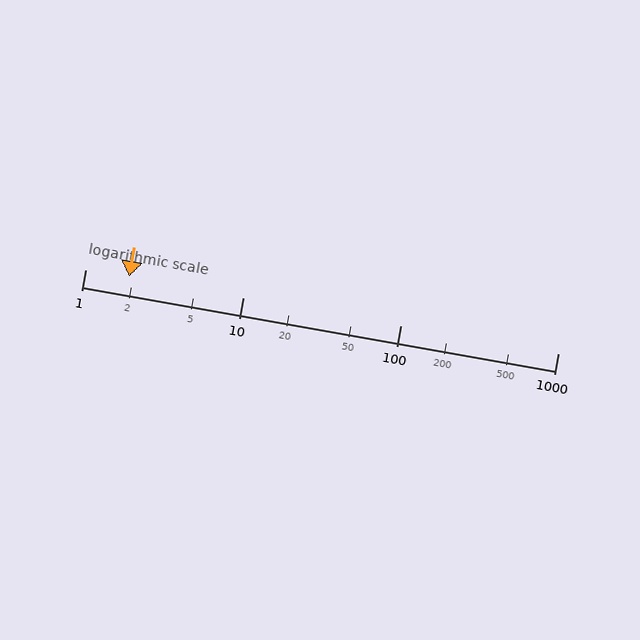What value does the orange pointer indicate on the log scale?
The pointer indicates approximately 1.9.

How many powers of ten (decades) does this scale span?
The scale spans 3 decades, from 1 to 1000.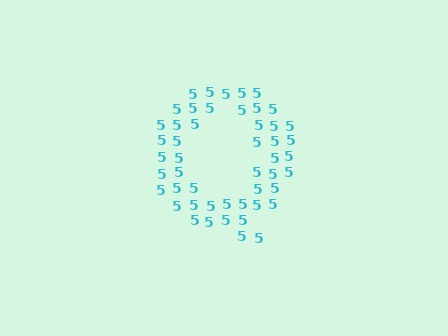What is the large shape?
The large shape is the letter Q.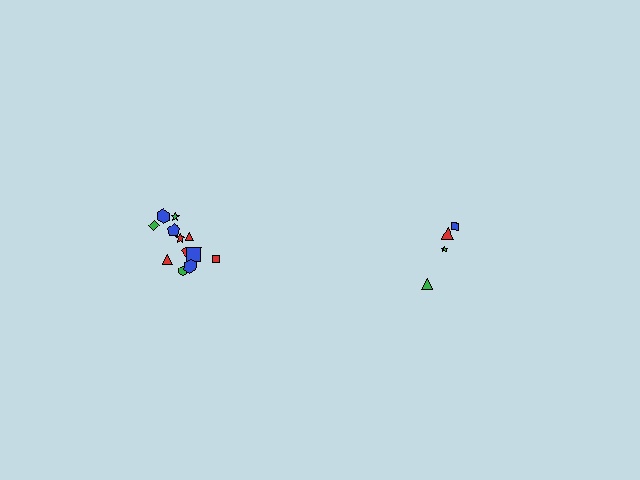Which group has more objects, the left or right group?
The left group.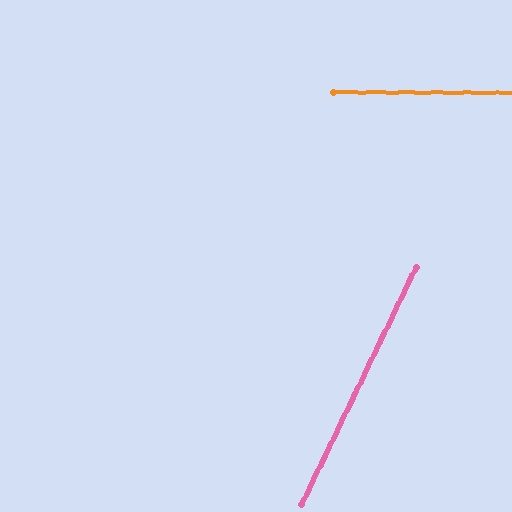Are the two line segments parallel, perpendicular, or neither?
Neither parallel nor perpendicular — they differ by about 64°.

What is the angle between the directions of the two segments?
Approximately 64 degrees.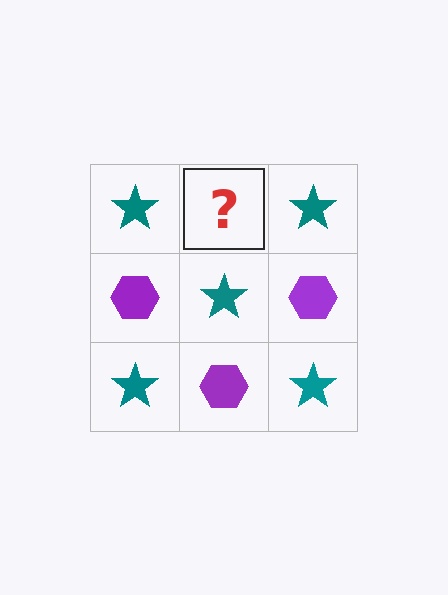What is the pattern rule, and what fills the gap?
The rule is that it alternates teal star and purple hexagon in a checkerboard pattern. The gap should be filled with a purple hexagon.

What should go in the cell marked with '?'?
The missing cell should contain a purple hexagon.